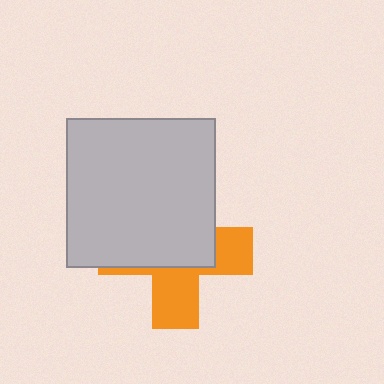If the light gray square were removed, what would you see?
You would see the complete orange cross.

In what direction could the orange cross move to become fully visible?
The orange cross could move down. That would shift it out from behind the light gray square entirely.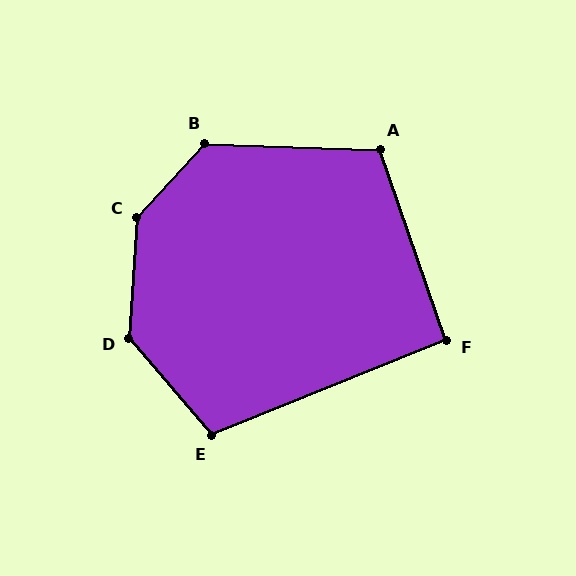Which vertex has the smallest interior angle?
F, at approximately 93 degrees.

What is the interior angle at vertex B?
Approximately 131 degrees (obtuse).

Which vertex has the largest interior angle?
C, at approximately 141 degrees.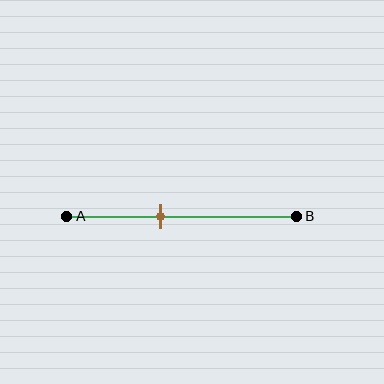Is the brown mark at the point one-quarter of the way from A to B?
No, the mark is at about 40% from A, not at the 25% one-quarter point.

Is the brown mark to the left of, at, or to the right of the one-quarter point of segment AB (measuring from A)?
The brown mark is to the right of the one-quarter point of segment AB.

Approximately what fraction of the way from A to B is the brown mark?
The brown mark is approximately 40% of the way from A to B.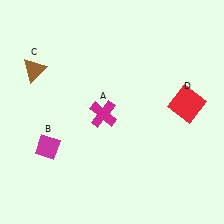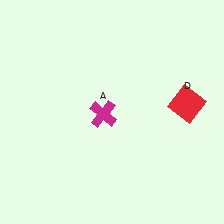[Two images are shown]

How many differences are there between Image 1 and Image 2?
There are 2 differences between the two images.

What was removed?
The brown triangle (C), the magenta diamond (B) were removed in Image 2.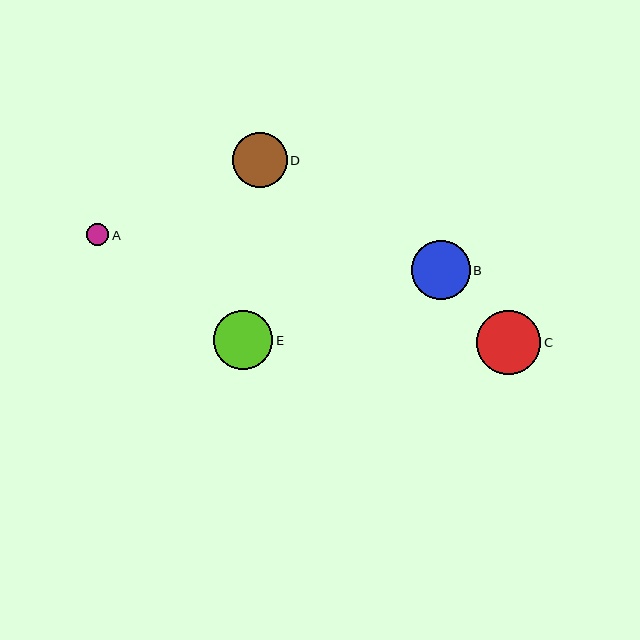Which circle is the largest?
Circle C is the largest with a size of approximately 64 pixels.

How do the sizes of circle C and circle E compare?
Circle C and circle E are approximately the same size.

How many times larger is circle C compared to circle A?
Circle C is approximately 2.9 times the size of circle A.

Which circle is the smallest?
Circle A is the smallest with a size of approximately 22 pixels.